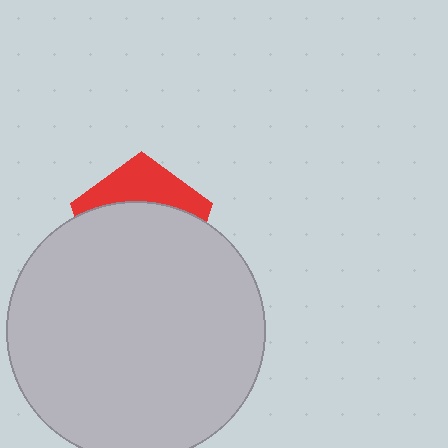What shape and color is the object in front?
The object in front is a light gray circle.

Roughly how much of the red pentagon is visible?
A small part of it is visible (roughly 32%).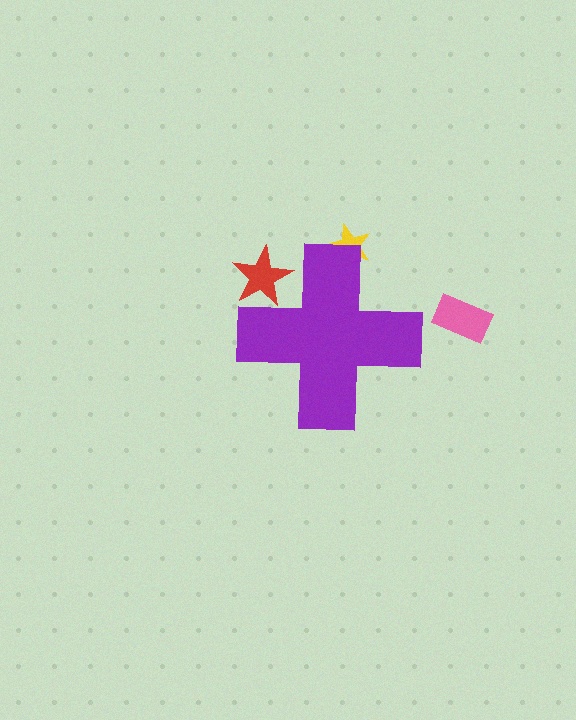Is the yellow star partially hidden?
Yes, the yellow star is partially hidden behind the purple cross.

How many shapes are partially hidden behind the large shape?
2 shapes are partially hidden.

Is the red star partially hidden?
Yes, the red star is partially hidden behind the purple cross.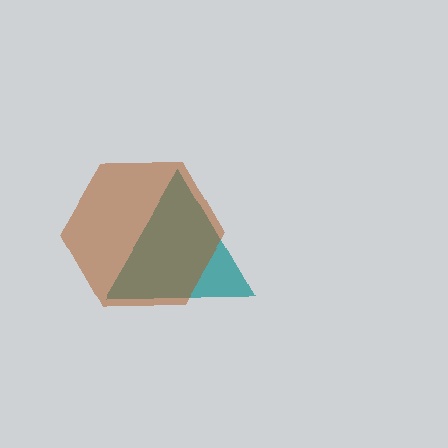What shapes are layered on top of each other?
The layered shapes are: a teal triangle, a brown hexagon.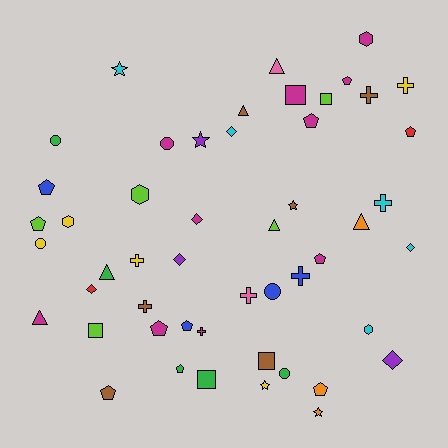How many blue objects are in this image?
There are 4 blue objects.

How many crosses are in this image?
There are 8 crosses.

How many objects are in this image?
There are 50 objects.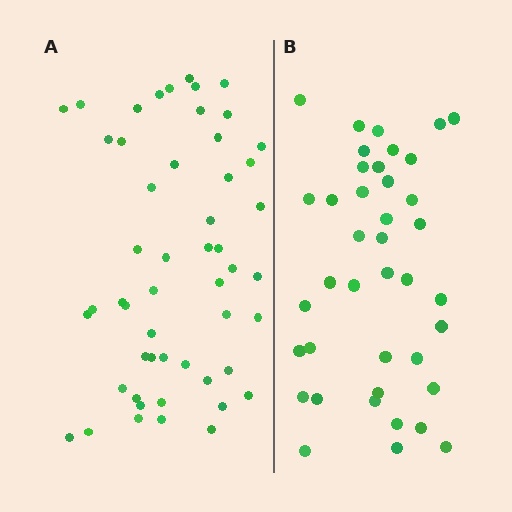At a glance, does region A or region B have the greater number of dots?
Region A (the left region) has more dots.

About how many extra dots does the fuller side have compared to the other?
Region A has roughly 12 or so more dots than region B.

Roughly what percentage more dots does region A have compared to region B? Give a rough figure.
About 30% more.